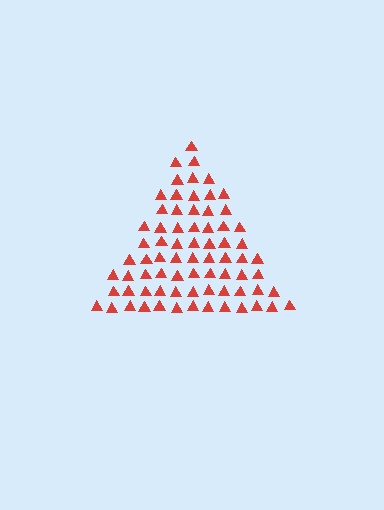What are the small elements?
The small elements are triangles.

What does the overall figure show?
The overall figure shows a triangle.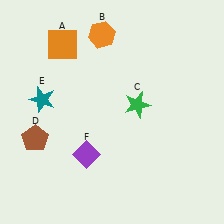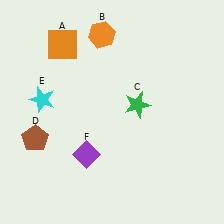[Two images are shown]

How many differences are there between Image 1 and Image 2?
There is 1 difference between the two images.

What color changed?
The star (E) changed from teal in Image 1 to cyan in Image 2.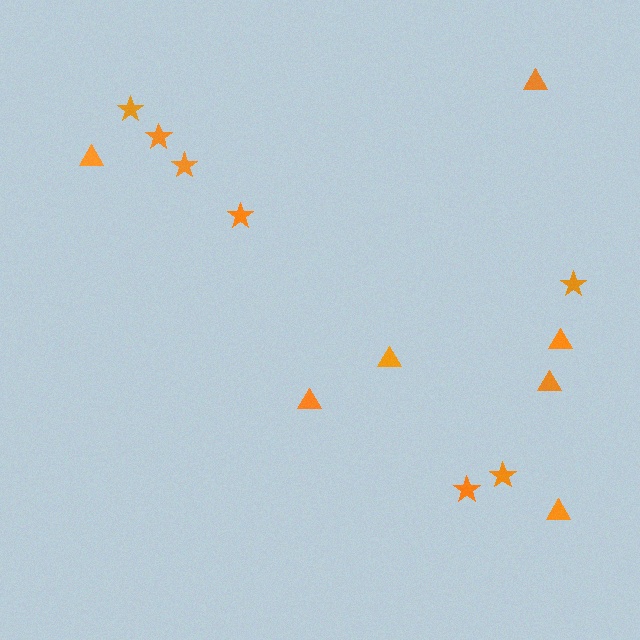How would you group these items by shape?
There are 2 groups: one group of stars (7) and one group of triangles (7).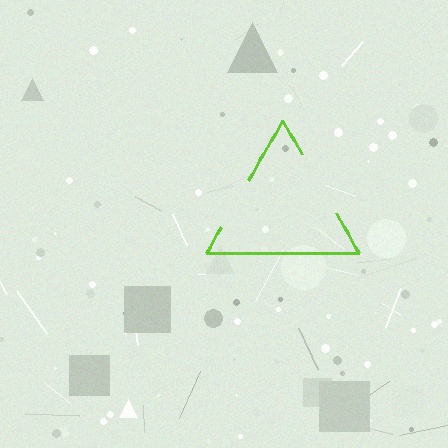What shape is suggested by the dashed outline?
The dashed outline suggests a triangle.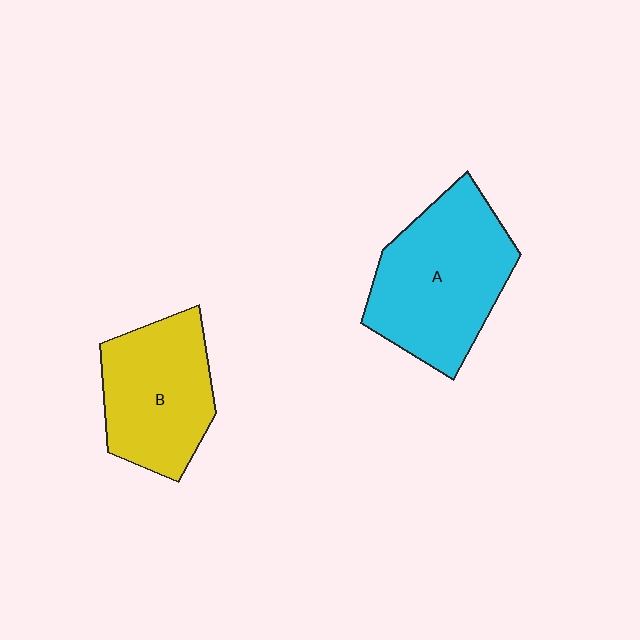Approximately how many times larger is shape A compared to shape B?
Approximately 1.3 times.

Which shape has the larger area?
Shape A (cyan).